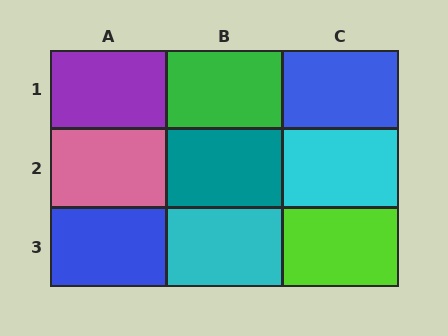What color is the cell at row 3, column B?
Cyan.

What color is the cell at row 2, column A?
Pink.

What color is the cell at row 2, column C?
Cyan.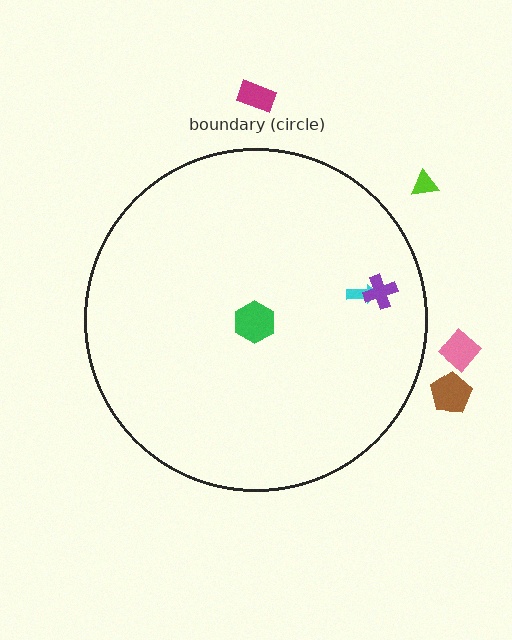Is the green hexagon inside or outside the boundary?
Inside.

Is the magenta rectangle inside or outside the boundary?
Outside.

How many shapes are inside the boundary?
3 inside, 4 outside.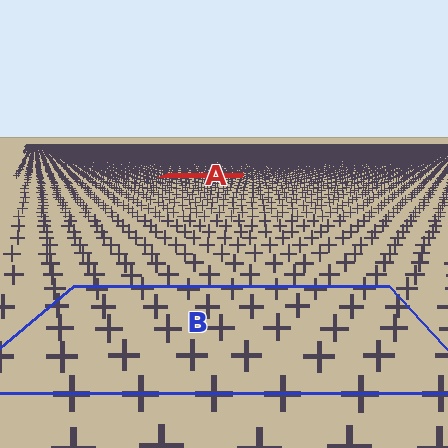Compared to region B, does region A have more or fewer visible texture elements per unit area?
Region A has more texture elements per unit area — they are packed more densely because it is farther away.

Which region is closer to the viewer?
Region B is closer. The texture elements there are larger and more spread out.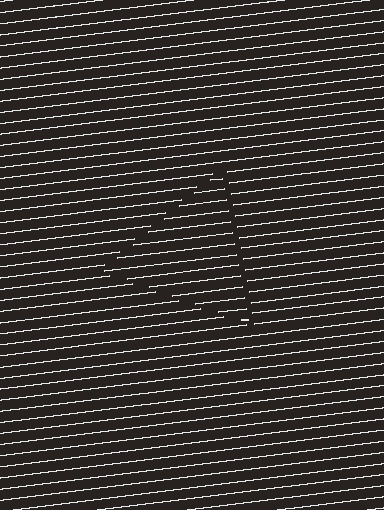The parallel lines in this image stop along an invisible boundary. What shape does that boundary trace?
An illusory triangle. The interior of the shape contains the same grating, shifted by half a period — the contour is defined by the phase discontinuity where line-ends from the inner and outer gratings abut.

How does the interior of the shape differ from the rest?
The interior of the shape contains the same grating, shifted by half a period — the contour is defined by the phase discontinuity where line-ends from the inner and outer gratings abut.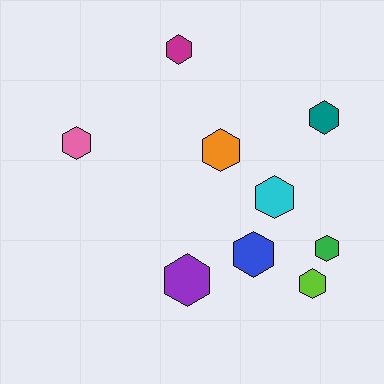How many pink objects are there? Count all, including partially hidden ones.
There is 1 pink object.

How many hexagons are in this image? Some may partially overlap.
There are 9 hexagons.